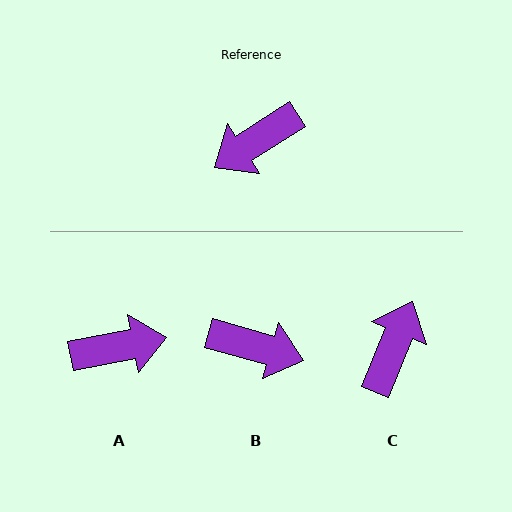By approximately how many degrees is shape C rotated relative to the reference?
Approximately 145 degrees clockwise.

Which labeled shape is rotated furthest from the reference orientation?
A, about 158 degrees away.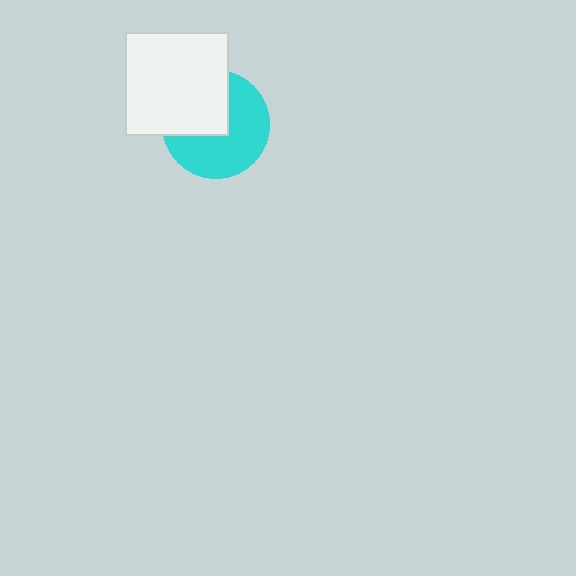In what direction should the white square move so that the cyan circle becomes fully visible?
The white square should move toward the upper-left. That is the shortest direction to clear the overlap and leave the cyan circle fully visible.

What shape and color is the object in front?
The object in front is a white square.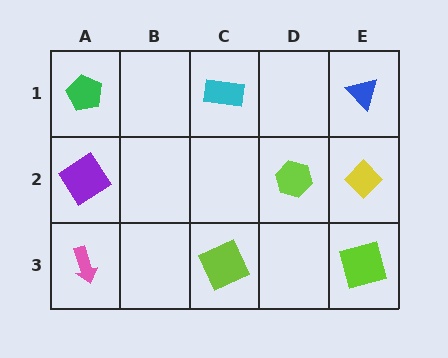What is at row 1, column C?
A cyan rectangle.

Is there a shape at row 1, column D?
No, that cell is empty.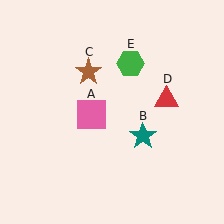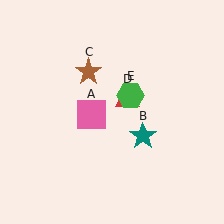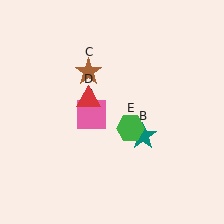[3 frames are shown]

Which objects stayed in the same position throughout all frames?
Pink square (object A) and teal star (object B) and brown star (object C) remained stationary.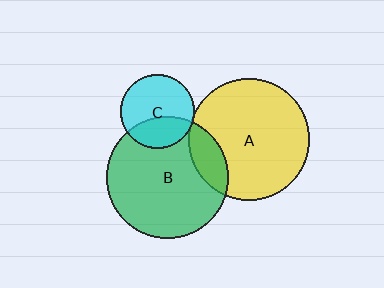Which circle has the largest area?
Circle A (yellow).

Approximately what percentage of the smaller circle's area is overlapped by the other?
Approximately 5%.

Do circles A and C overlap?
Yes.